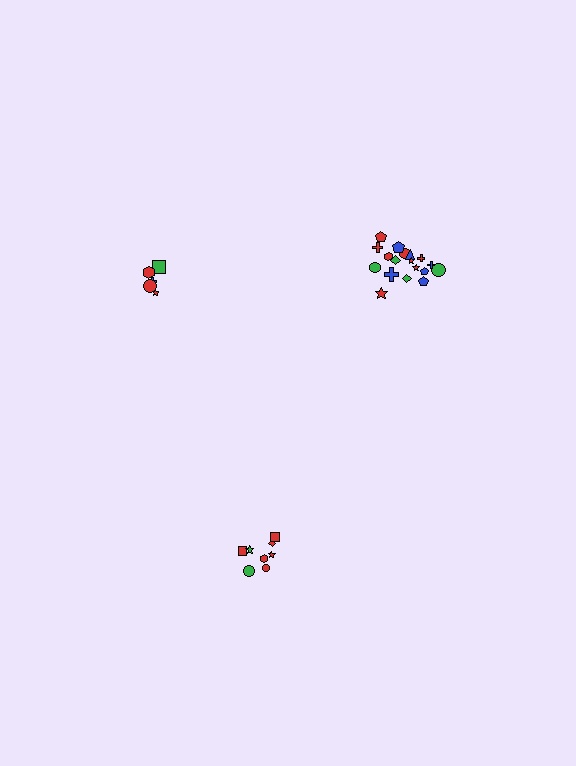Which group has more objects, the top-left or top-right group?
The top-right group.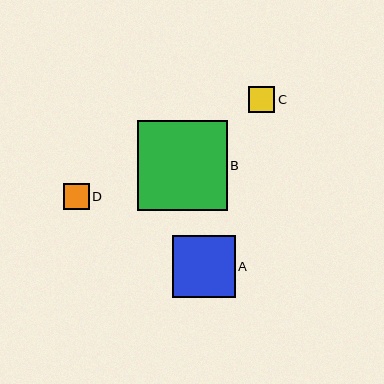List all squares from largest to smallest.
From largest to smallest: B, A, C, D.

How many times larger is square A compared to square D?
Square A is approximately 2.5 times the size of square D.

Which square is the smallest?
Square D is the smallest with a size of approximately 25 pixels.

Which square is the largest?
Square B is the largest with a size of approximately 90 pixels.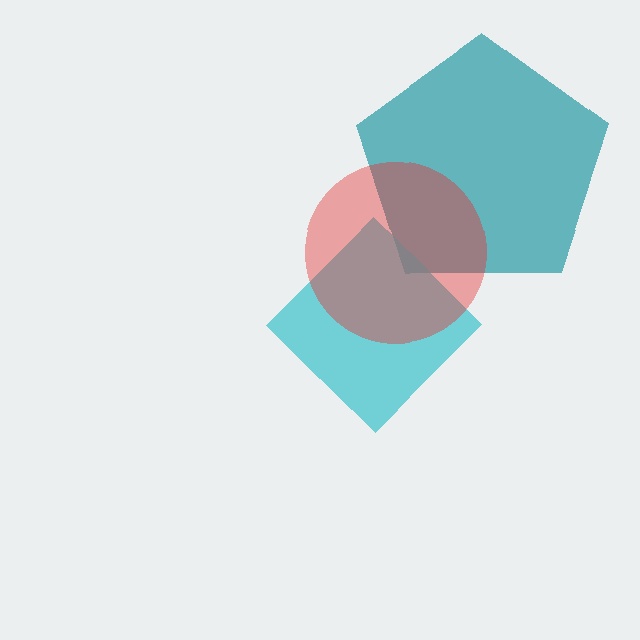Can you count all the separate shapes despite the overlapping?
Yes, there are 3 separate shapes.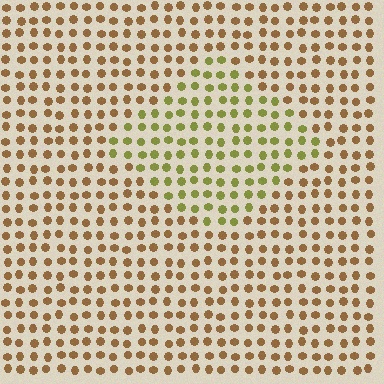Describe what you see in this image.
The image is filled with small brown elements in a uniform arrangement. A diamond-shaped region is visible where the elements are tinted to a slightly different hue, forming a subtle color boundary.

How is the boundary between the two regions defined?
The boundary is defined purely by a slight shift in hue (about 40 degrees). Spacing, size, and orientation are identical on both sides.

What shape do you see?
I see a diamond.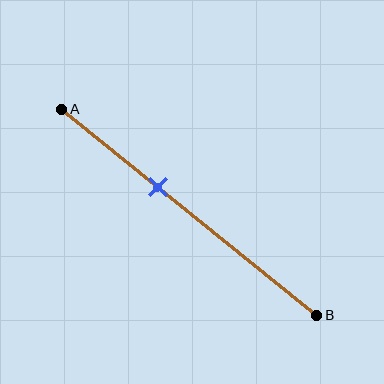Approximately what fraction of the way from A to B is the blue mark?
The blue mark is approximately 40% of the way from A to B.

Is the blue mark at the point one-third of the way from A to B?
No, the mark is at about 40% from A, not at the 33% one-third point.